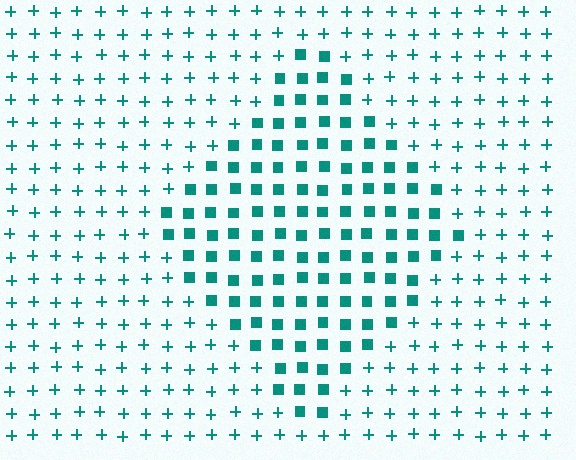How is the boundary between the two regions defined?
The boundary is defined by a change in element shape: squares inside vs. plus signs outside. All elements share the same color and spacing.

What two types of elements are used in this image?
The image uses squares inside the diamond region and plus signs outside it.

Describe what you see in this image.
The image is filled with small teal elements arranged in a uniform grid. A diamond-shaped region contains squares, while the surrounding area contains plus signs. The boundary is defined purely by the change in element shape.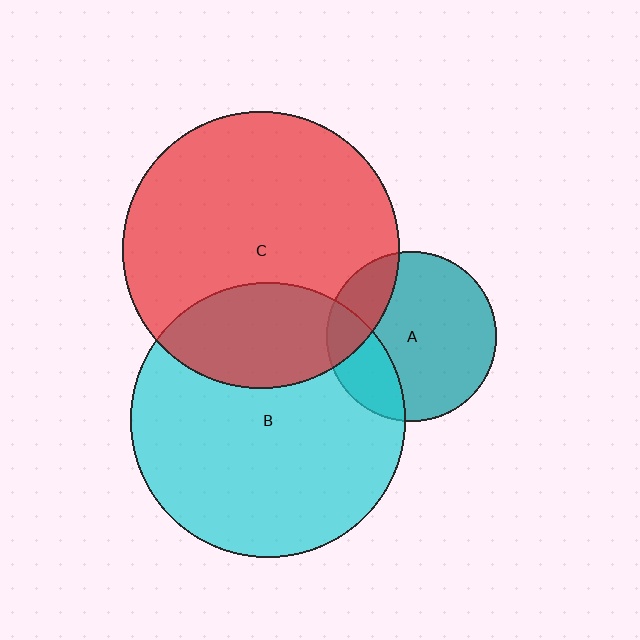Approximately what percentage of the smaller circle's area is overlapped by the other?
Approximately 20%.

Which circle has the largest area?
Circle C (red).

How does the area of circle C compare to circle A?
Approximately 2.6 times.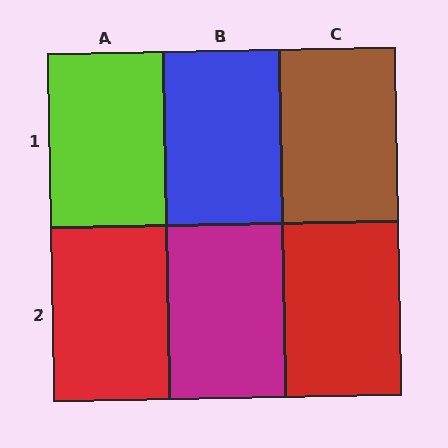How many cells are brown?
1 cell is brown.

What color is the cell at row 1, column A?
Lime.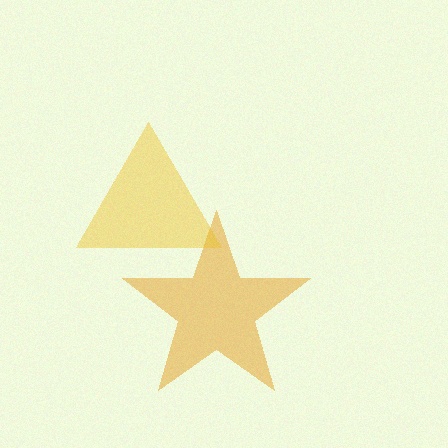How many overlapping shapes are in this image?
There are 2 overlapping shapes in the image.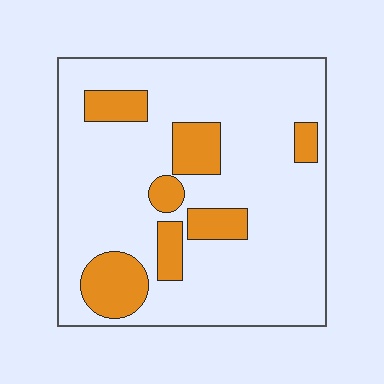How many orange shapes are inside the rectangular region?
7.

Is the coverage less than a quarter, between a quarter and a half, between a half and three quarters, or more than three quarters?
Less than a quarter.